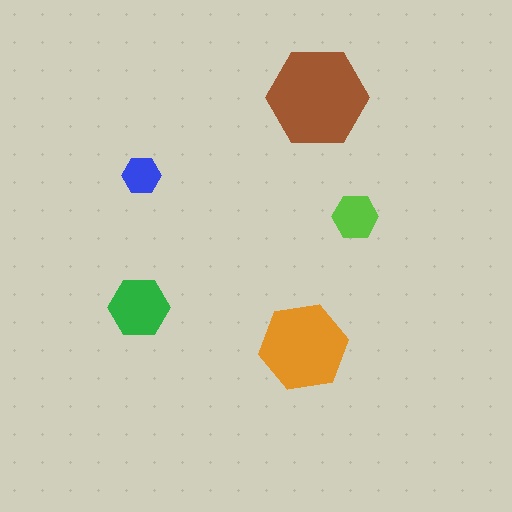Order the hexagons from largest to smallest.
the brown one, the orange one, the green one, the lime one, the blue one.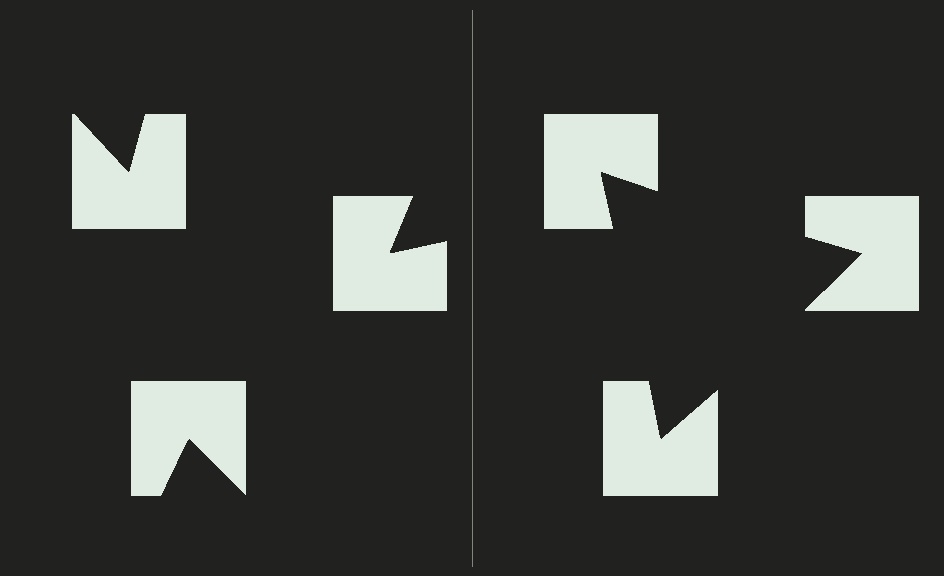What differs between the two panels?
The notched squares are positioned identically on both sides; only the wedge orientations differ. On the right they align to a triangle; on the left they are misaligned.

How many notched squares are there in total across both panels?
6 — 3 on each side.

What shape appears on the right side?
An illusory triangle.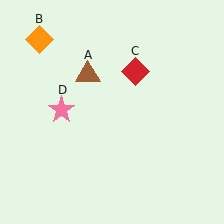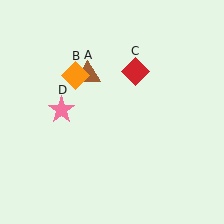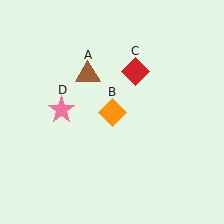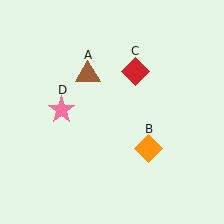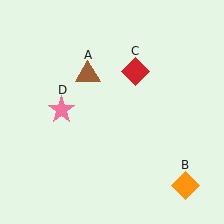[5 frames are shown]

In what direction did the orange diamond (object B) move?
The orange diamond (object B) moved down and to the right.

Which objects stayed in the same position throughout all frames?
Brown triangle (object A) and red diamond (object C) and pink star (object D) remained stationary.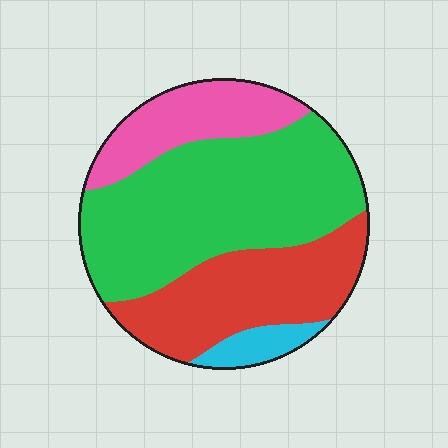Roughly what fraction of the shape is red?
Red takes up about one quarter (1/4) of the shape.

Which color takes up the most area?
Green, at roughly 50%.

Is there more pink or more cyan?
Pink.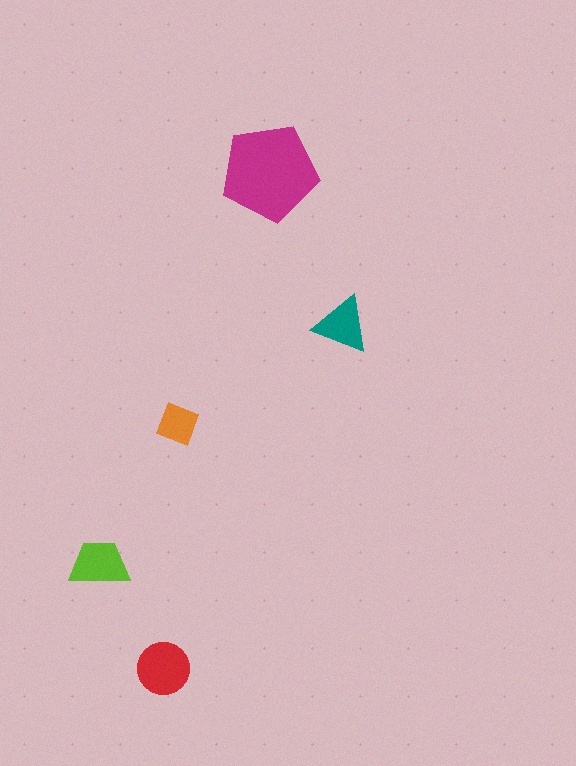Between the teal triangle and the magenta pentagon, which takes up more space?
The magenta pentagon.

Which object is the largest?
The magenta pentagon.